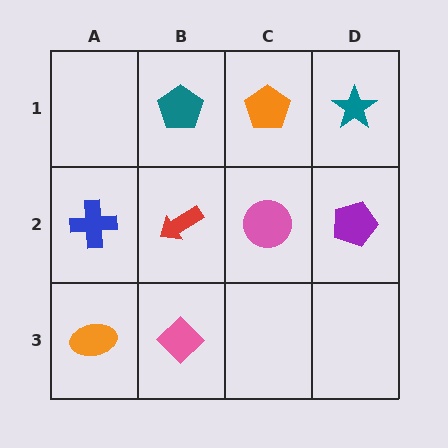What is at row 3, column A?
An orange ellipse.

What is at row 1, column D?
A teal star.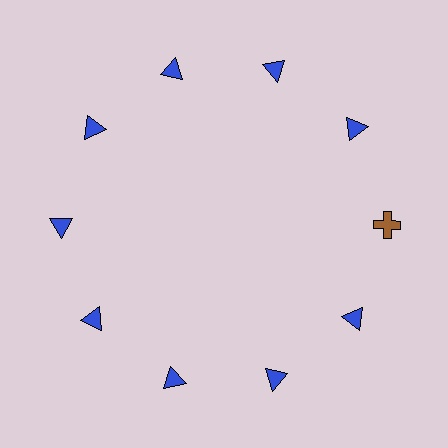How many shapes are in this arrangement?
There are 10 shapes arranged in a ring pattern.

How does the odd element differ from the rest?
It differs in both color (brown instead of blue) and shape (cross instead of triangle).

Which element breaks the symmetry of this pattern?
The brown cross at roughly the 3 o'clock position breaks the symmetry. All other shapes are blue triangles.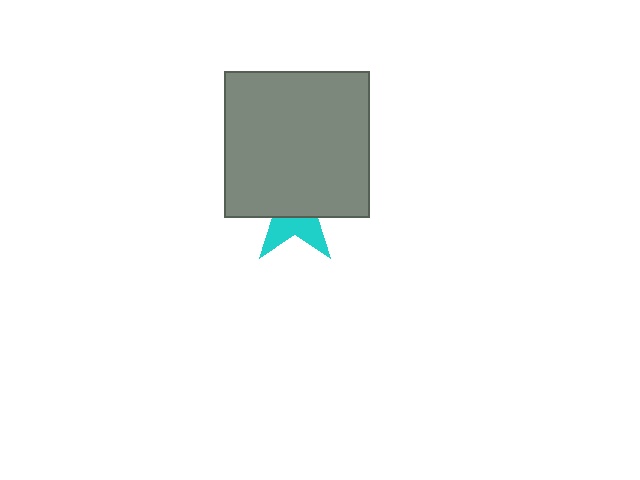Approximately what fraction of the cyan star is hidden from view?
Roughly 64% of the cyan star is hidden behind the gray square.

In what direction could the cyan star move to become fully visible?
The cyan star could move down. That would shift it out from behind the gray square entirely.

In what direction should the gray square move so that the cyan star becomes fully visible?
The gray square should move up. That is the shortest direction to clear the overlap and leave the cyan star fully visible.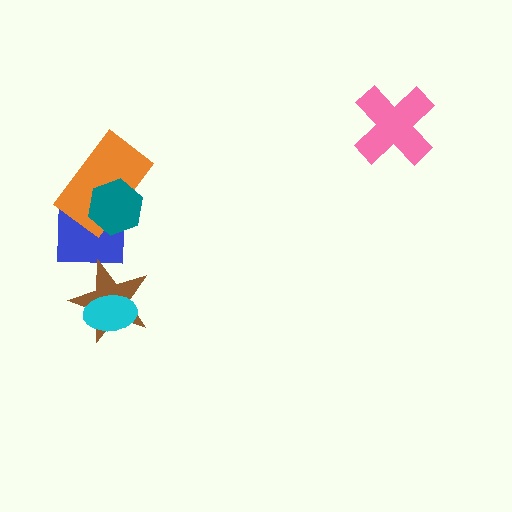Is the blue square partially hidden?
Yes, it is partially covered by another shape.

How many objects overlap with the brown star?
1 object overlaps with the brown star.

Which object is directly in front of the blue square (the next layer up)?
The orange rectangle is directly in front of the blue square.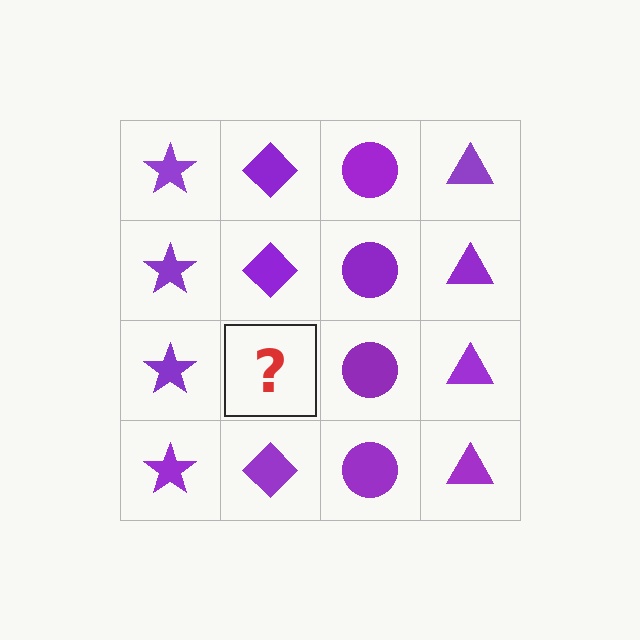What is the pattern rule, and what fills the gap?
The rule is that each column has a consistent shape. The gap should be filled with a purple diamond.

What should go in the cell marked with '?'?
The missing cell should contain a purple diamond.